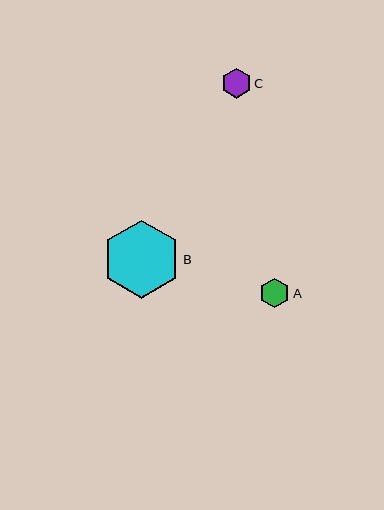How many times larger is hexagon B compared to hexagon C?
Hexagon B is approximately 2.6 times the size of hexagon C.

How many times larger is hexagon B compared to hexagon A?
Hexagon B is approximately 2.6 times the size of hexagon A.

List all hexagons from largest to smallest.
From largest to smallest: B, C, A.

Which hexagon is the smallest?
Hexagon A is the smallest with a size of approximately 30 pixels.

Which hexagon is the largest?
Hexagon B is the largest with a size of approximately 78 pixels.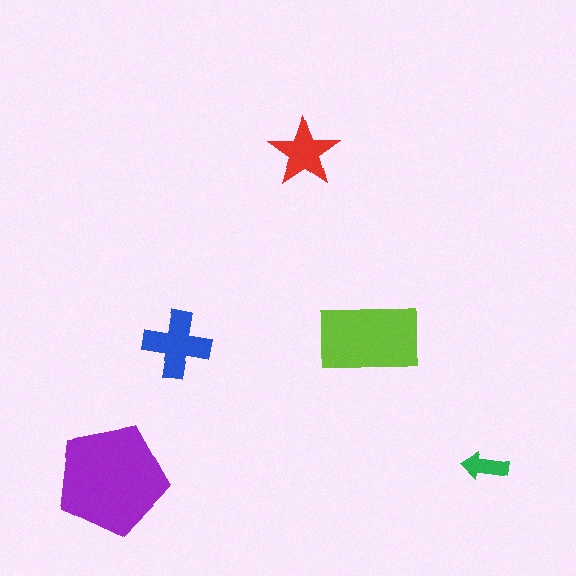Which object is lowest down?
The purple pentagon is bottommost.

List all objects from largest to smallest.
The purple pentagon, the lime rectangle, the blue cross, the red star, the green arrow.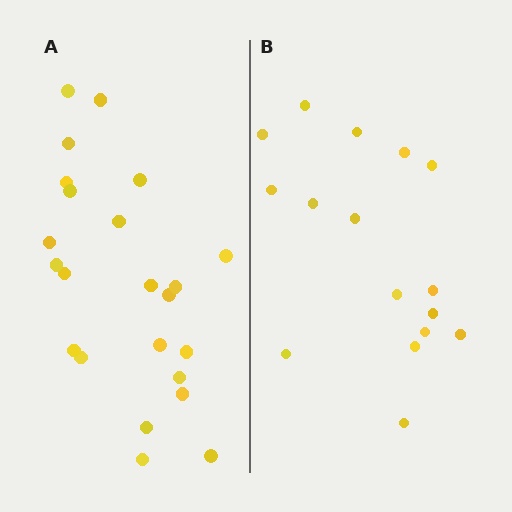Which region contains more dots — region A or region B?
Region A (the left region) has more dots.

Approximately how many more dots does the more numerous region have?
Region A has roughly 8 or so more dots than region B.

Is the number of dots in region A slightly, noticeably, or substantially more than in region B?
Region A has noticeably more, but not dramatically so. The ratio is roughly 1.4 to 1.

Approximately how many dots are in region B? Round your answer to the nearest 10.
About 20 dots. (The exact count is 16, which rounds to 20.)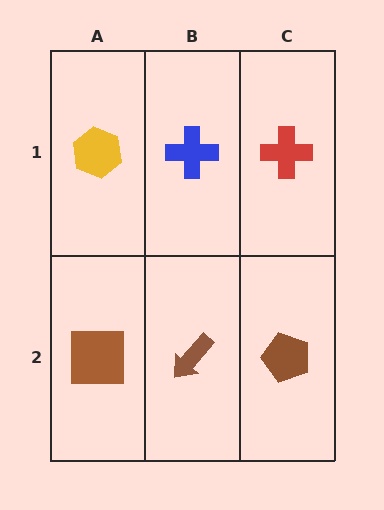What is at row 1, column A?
A yellow hexagon.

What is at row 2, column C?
A brown pentagon.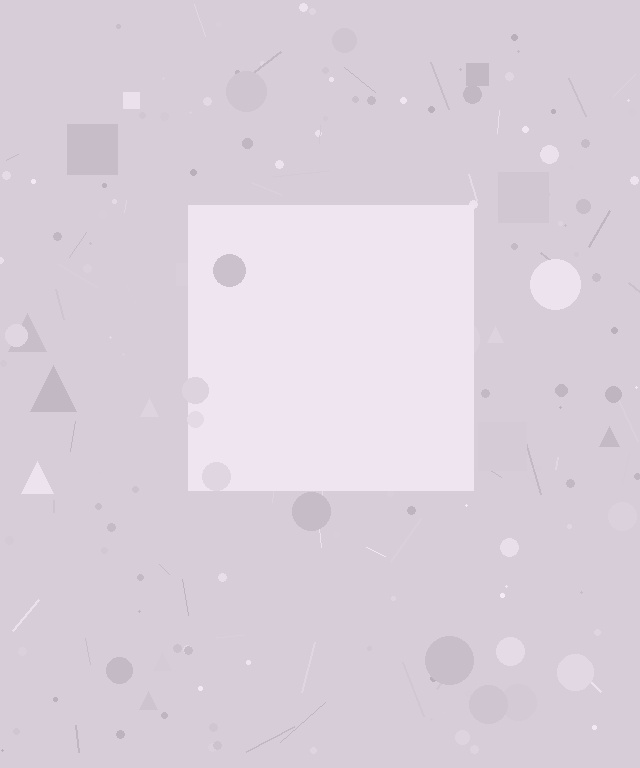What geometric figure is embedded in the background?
A square is embedded in the background.